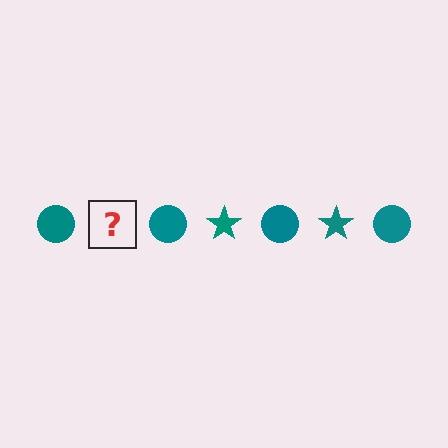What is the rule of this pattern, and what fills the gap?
The rule is that the pattern cycles through circle, star shapes in teal. The gap should be filled with a teal star.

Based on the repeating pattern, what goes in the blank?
The blank should be a teal star.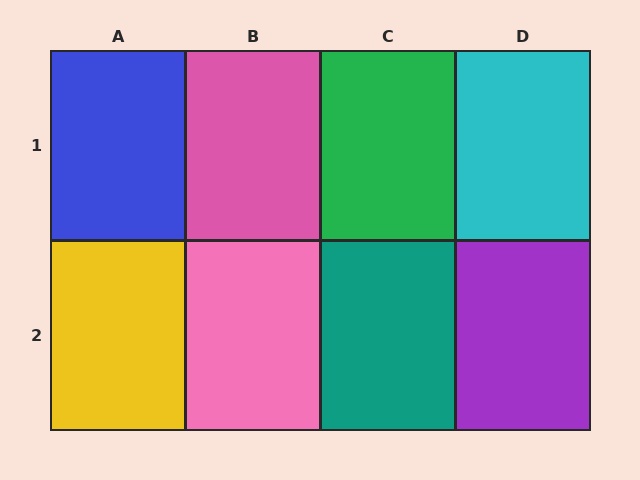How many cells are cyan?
1 cell is cyan.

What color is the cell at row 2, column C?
Teal.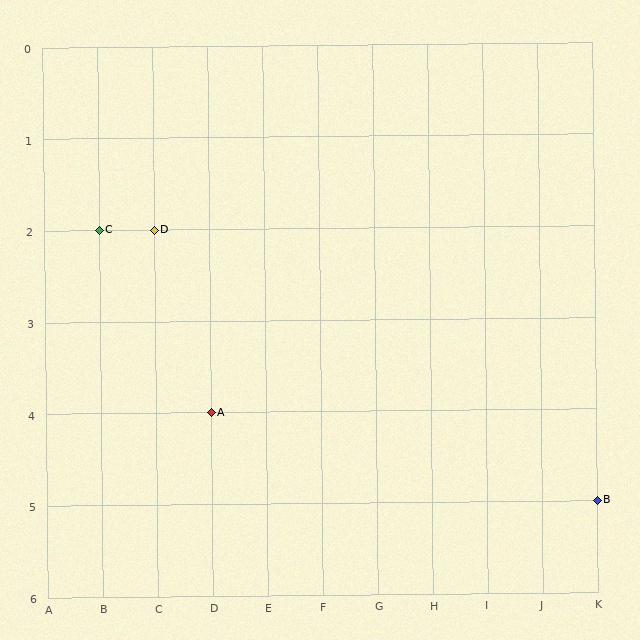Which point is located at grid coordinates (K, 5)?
Point B is at (K, 5).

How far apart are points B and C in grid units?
Points B and C are 9 columns and 3 rows apart (about 9.5 grid units diagonally).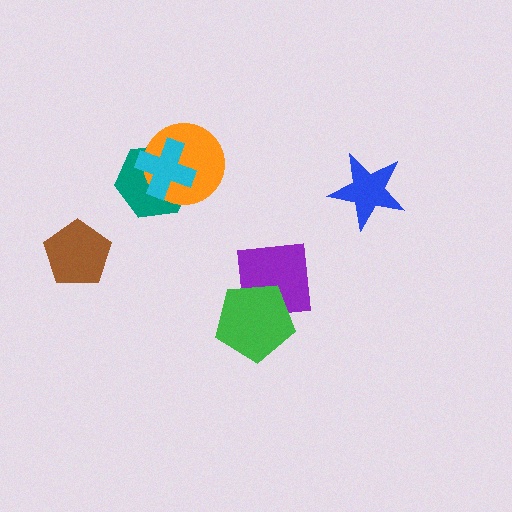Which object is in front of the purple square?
The green pentagon is in front of the purple square.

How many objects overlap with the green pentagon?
1 object overlaps with the green pentagon.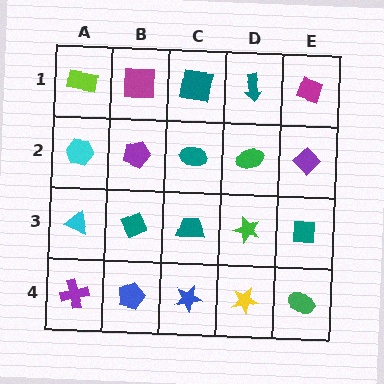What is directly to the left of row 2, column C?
A purple pentagon.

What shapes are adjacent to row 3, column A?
A cyan hexagon (row 2, column A), a purple cross (row 4, column A), a teal diamond (row 3, column B).